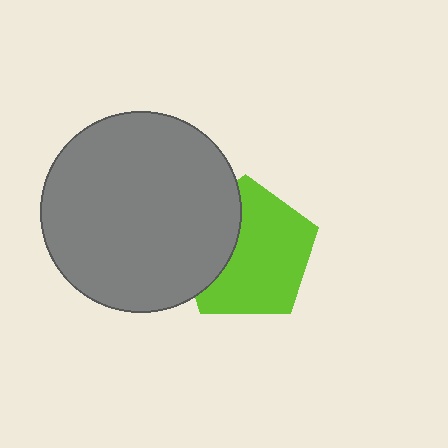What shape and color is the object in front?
The object in front is a gray circle.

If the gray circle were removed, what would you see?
You would see the complete lime pentagon.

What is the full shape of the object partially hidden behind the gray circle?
The partially hidden object is a lime pentagon.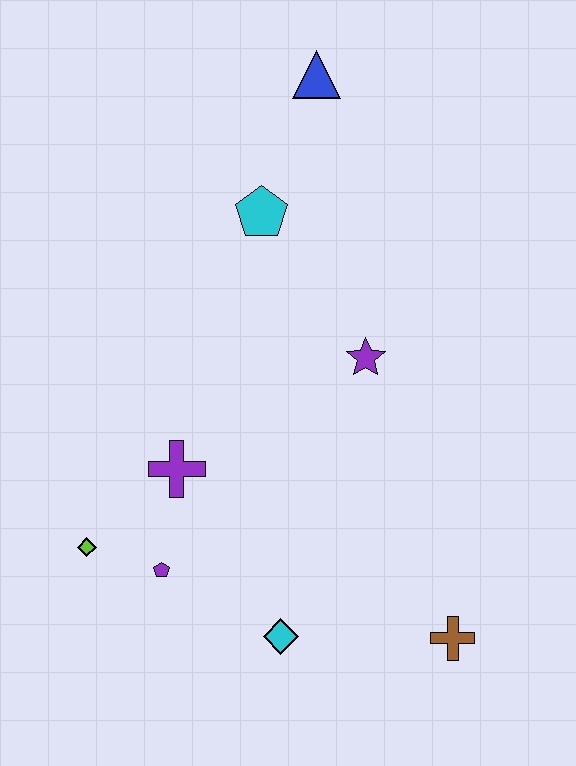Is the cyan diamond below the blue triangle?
Yes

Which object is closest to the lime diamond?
The purple pentagon is closest to the lime diamond.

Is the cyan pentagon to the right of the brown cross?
No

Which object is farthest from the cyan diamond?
The blue triangle is farthest from the cyan diamond.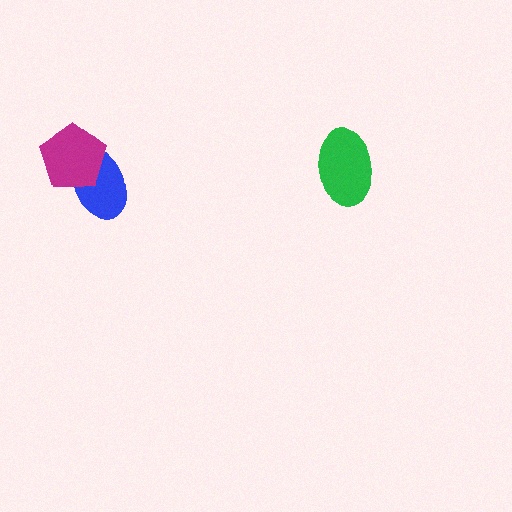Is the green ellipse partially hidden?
No, no other shape covers it.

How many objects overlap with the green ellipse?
0 objects overlap with the green ellipse.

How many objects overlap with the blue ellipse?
1 object overlaps with the blue ellipse.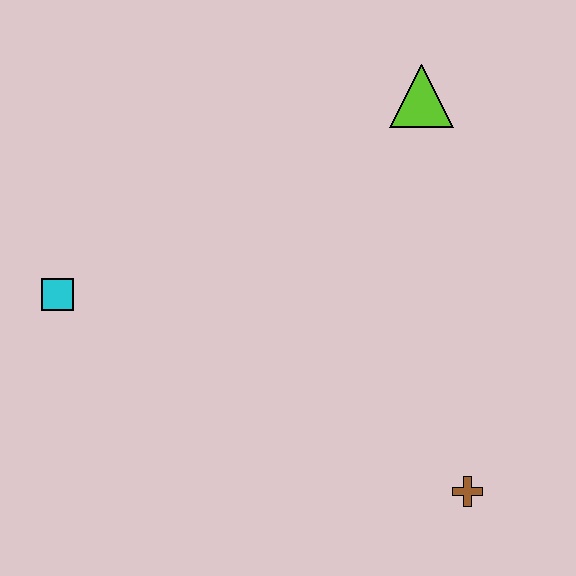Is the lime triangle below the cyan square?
No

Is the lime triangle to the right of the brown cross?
No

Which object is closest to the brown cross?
The lime triangle is closest to the brown cross.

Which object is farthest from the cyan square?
The brown cross is farthest from the cyan square.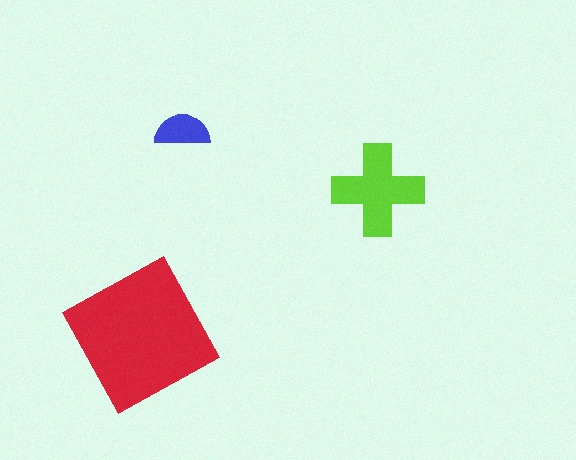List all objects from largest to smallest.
The red square, the lime cross, the blue semicircle.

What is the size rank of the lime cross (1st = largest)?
2nd.